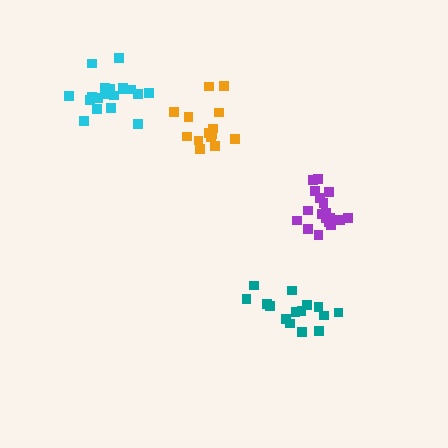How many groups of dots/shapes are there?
There are 4 groups.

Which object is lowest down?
The teal cluster is bottommost.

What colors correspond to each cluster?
The clusters are colored: orange, teal, cyan, purple.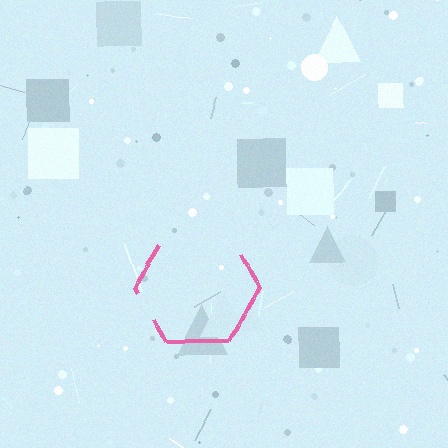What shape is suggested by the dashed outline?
The dashed outline suggests a hexagon.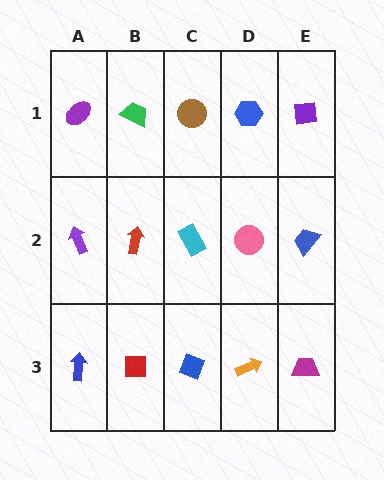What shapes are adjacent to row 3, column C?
A cyan rectangle (row 2, column C), a red square (row 3, column B), an orange arrow (row 3, column D).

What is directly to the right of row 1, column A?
A green trapezoid.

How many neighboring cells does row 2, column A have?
3.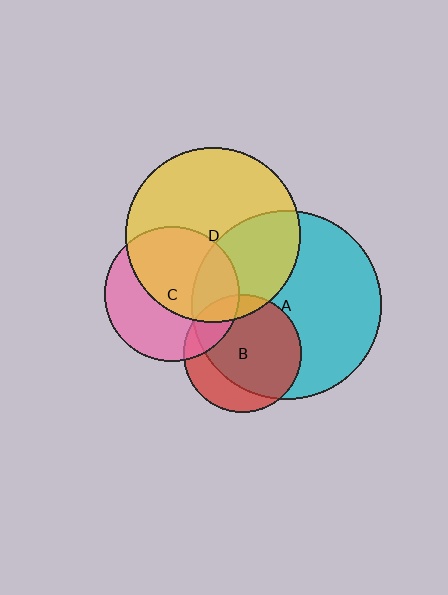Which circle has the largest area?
Circle A (cyan).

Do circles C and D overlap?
Yes.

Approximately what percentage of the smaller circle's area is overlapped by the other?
Approximately 55%.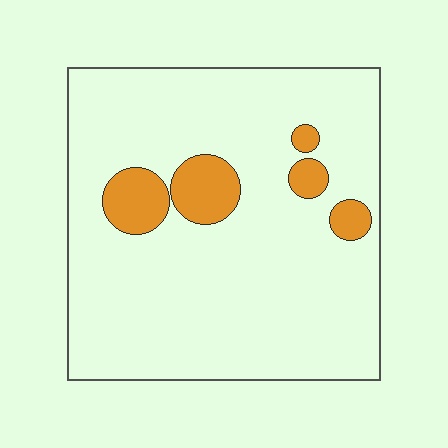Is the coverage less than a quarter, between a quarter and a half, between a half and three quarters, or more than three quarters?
Less than a quarter.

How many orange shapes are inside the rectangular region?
5.